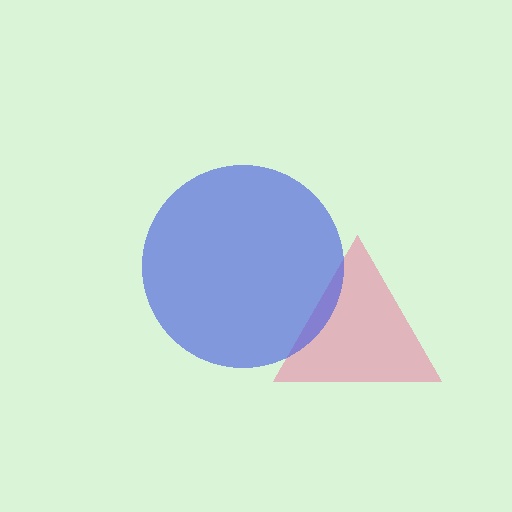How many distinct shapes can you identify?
There are 2 distinct shapes: a pink triangle, a blue circle.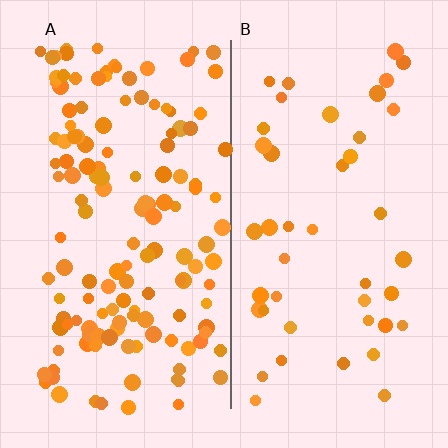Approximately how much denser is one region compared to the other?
Approximately 3.2× — region A over region B.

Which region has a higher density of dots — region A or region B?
A (the left).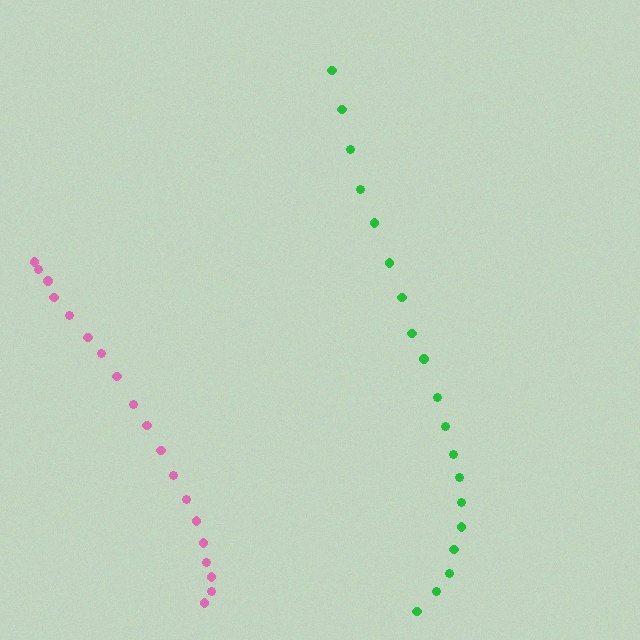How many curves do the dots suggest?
There are 2 distinct paths.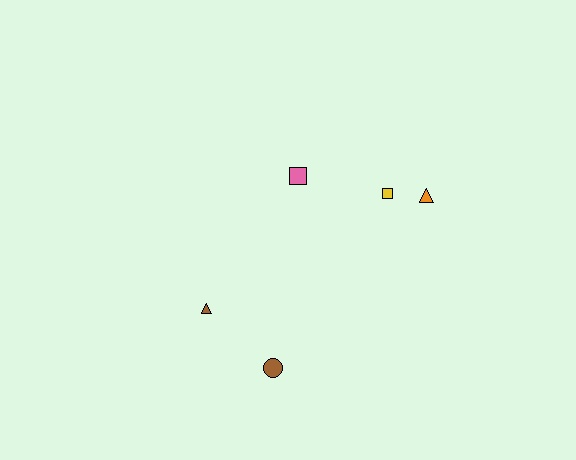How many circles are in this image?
There is 1 circle.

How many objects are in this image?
There are 5 objects.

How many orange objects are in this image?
There is 1 orange object.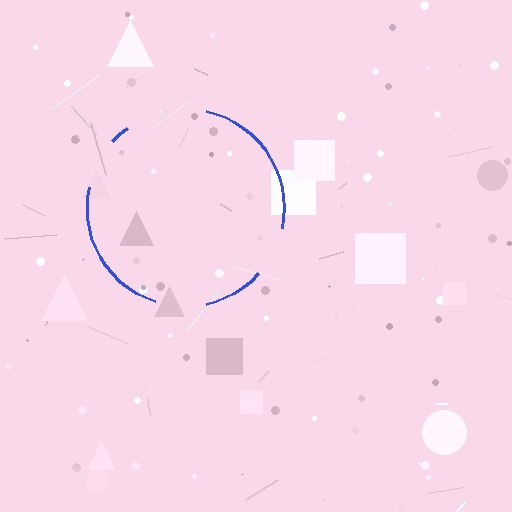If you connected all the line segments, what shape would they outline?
They would outline a circle.